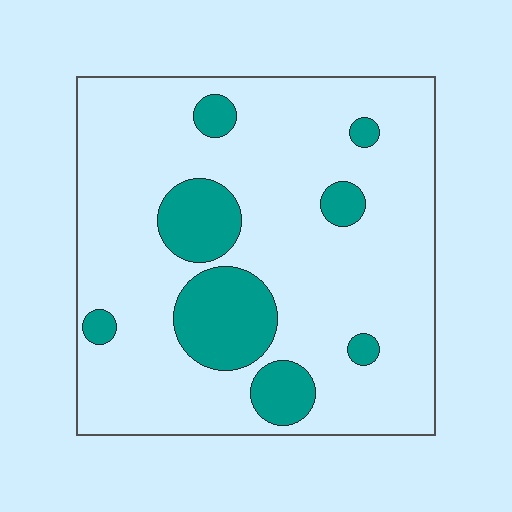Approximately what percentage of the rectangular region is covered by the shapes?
Approximately 20%.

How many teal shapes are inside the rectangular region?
8.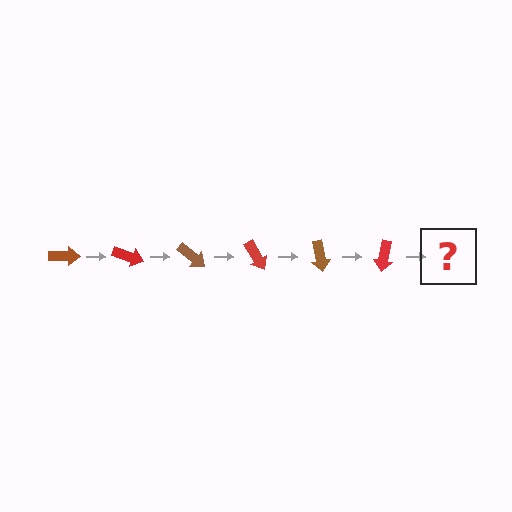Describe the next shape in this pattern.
It should be a brown arrow, rotated 120 degrees from the start.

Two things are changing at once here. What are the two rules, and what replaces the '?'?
The two rules are that it rotates 20 degrees each step and the color cycles through brown and red. The '?' should be a brown arrow, rotated 120 degrees from the start.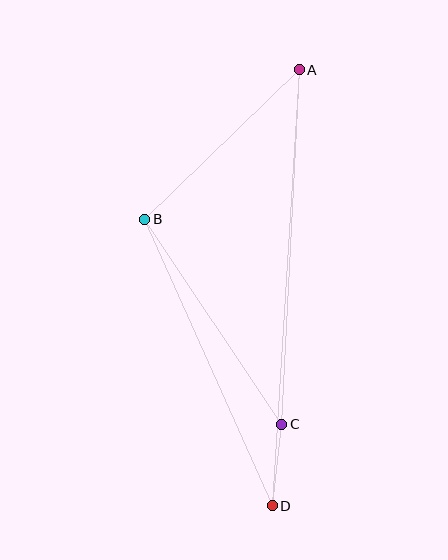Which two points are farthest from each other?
Points A and D are farthest from each other.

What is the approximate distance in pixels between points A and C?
The distance between A and C is approximately 355 pixels.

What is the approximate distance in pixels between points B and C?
The distance between B and C is approximately 247 pixels.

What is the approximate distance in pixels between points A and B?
The distance between A and B is approximately 215 pixels.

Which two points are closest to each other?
Points C and D are closest to each other.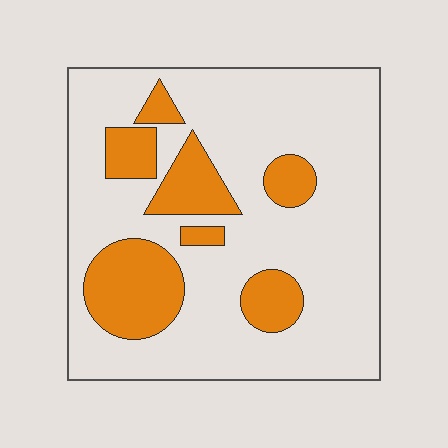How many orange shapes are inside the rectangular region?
7.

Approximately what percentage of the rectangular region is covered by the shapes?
Approximately 25%.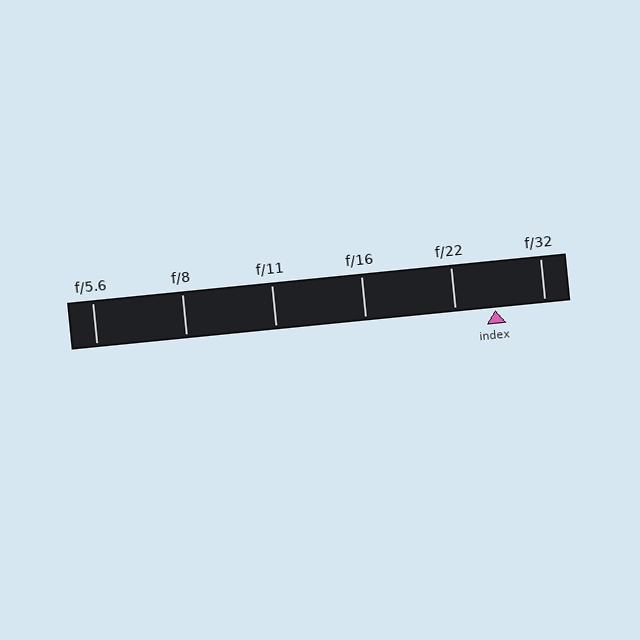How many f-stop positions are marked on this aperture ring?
There are 6 f-stop positions marked.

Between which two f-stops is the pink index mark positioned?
The index mark is between f/22 and f/32.